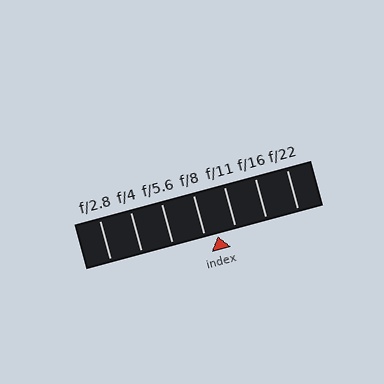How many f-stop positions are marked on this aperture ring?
There are 7 f-stop positions marked.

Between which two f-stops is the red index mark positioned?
The index mark is between f/8 and f/11.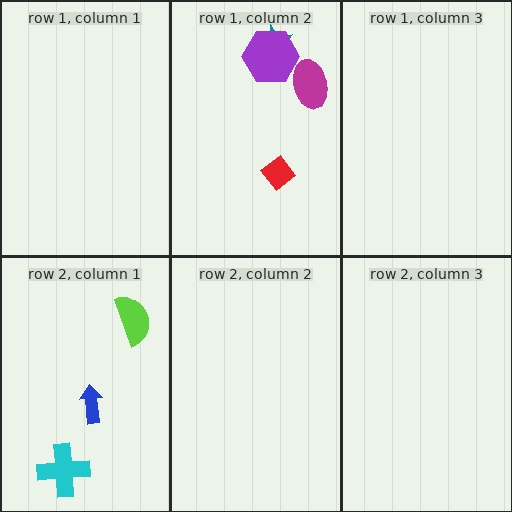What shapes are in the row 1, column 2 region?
The magenta ellipse, the teal star, the red diamond, the purple hexagon.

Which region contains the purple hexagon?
The row 1, column 2 region.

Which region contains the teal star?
The row 1, column 2 region.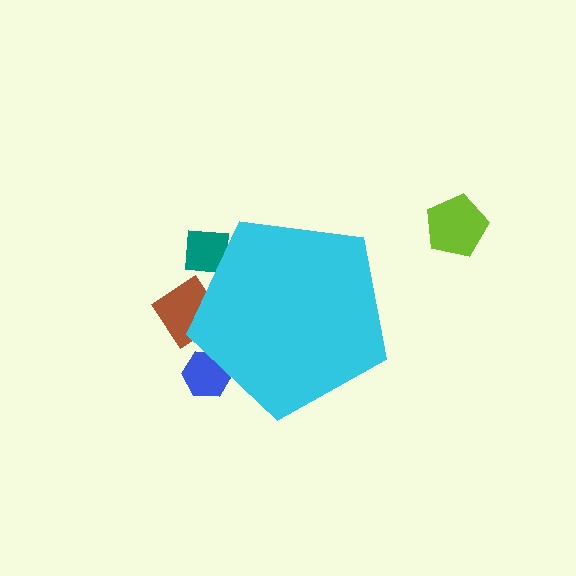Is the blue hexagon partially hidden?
Yes, the blue hexagon is partially hidden behind the cyan pentagon.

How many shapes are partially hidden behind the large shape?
3 shapes are partially hidden.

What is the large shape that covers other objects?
A cyan pentagon.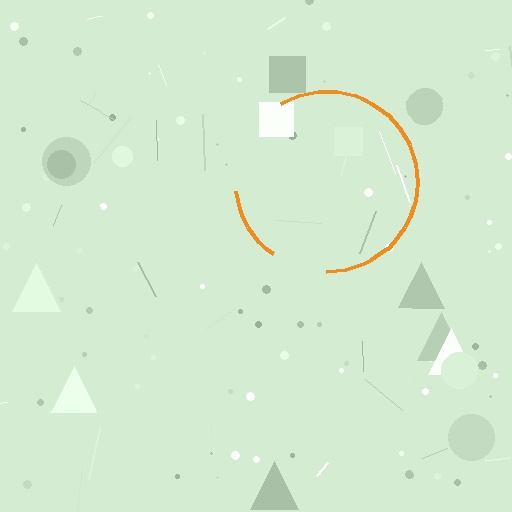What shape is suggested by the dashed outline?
The dashed outline suggests a circle.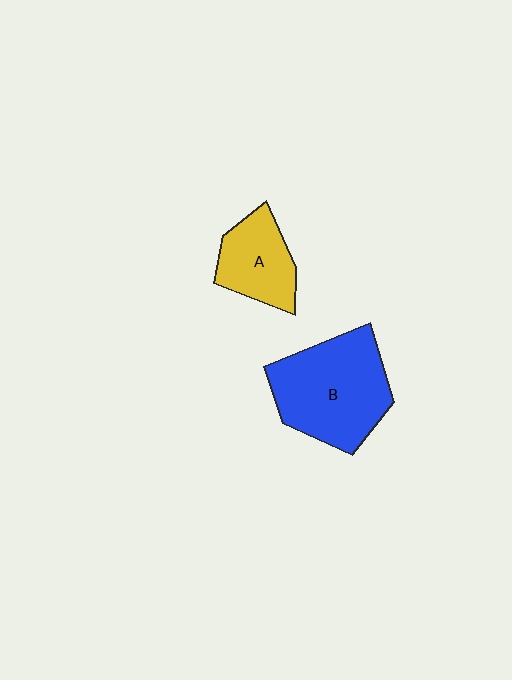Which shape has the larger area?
Shape B (blue).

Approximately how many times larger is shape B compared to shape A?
Approximately 1.8 times.